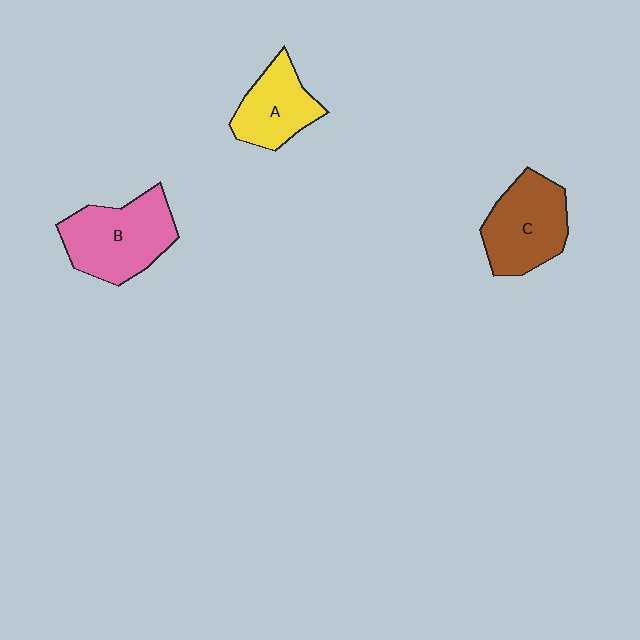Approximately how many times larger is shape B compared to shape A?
Approximately 1.4 times.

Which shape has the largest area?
Shape B (pink).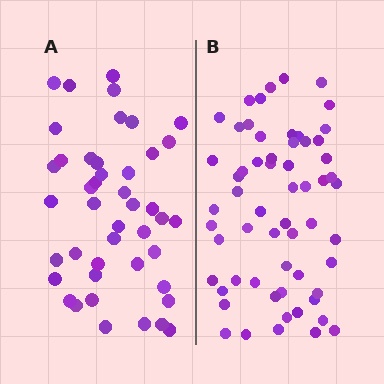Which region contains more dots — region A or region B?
Region B (the right region) has more dots.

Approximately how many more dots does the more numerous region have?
Region B has approximately 15 more dots than region A.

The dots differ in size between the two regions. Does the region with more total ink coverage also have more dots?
No. Region A has more total ink coverage because its dots are larger, but region B actually contains more individual dots. Total area can be misleading — the number of items is what matters here.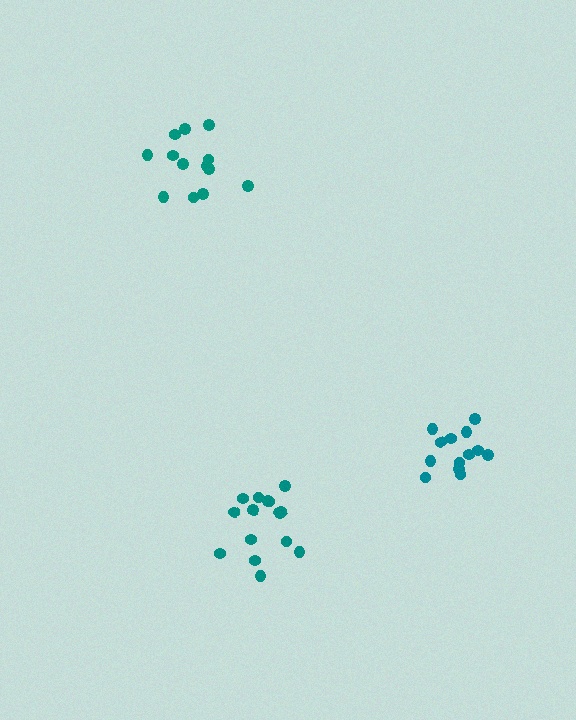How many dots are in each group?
Group 1: 15 dots, Group 2: 13 dots, Group 3: 13 dots (41 total).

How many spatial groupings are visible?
There are 3 spatial groupings.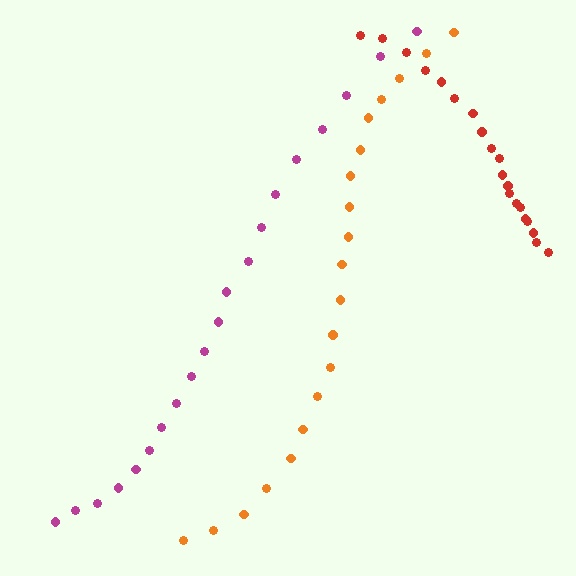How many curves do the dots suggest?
There are 3 distinct paths.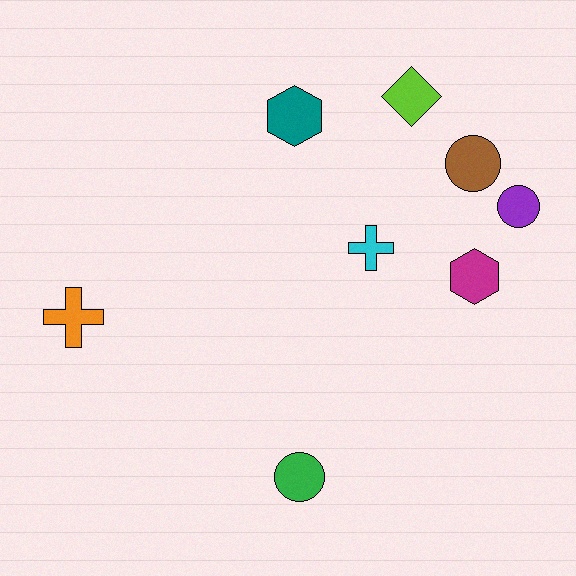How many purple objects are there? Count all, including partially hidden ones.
There is 1 purple object.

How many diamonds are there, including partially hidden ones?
There is 1 diamond.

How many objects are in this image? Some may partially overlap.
There are 8 objects.